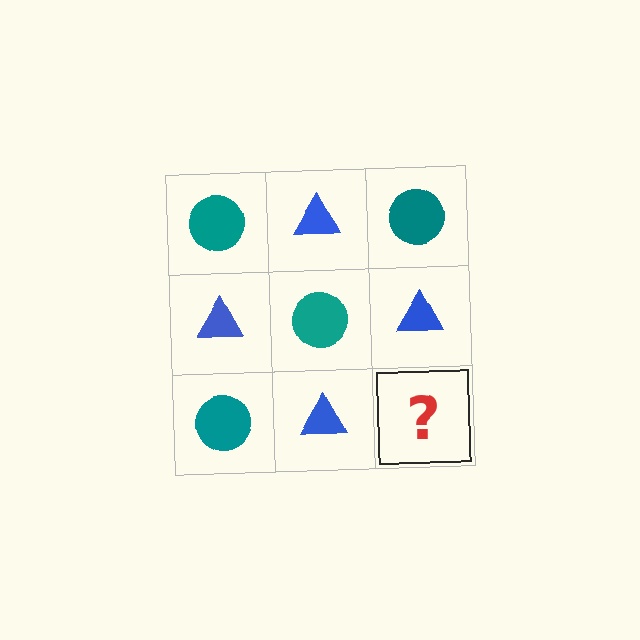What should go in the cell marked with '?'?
The missing cell should contain a teal circle.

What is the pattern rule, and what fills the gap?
The rule is that it alternates teal circle and blue triangle in a checkerboard pattern. The gap should be filled with a teal circle.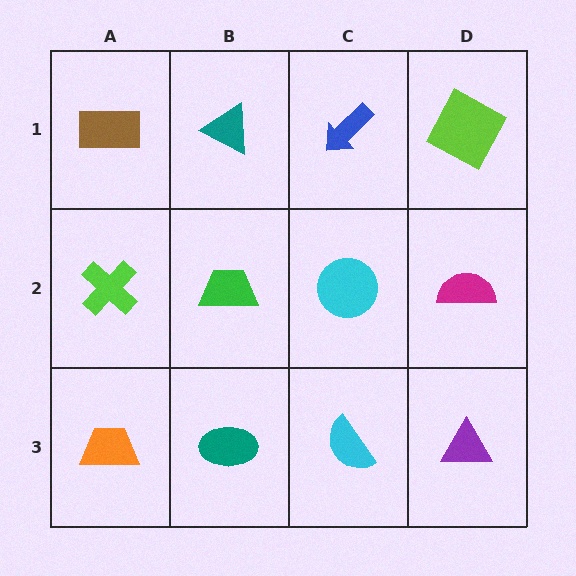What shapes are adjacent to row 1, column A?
A lime cross (row 2, column A), a teal triangle (row 1, column B).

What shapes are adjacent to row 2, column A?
A brown rectangle (row 1, column A), an orange trapezoid (row 3, column A), a green trapezoid (row 2, column B).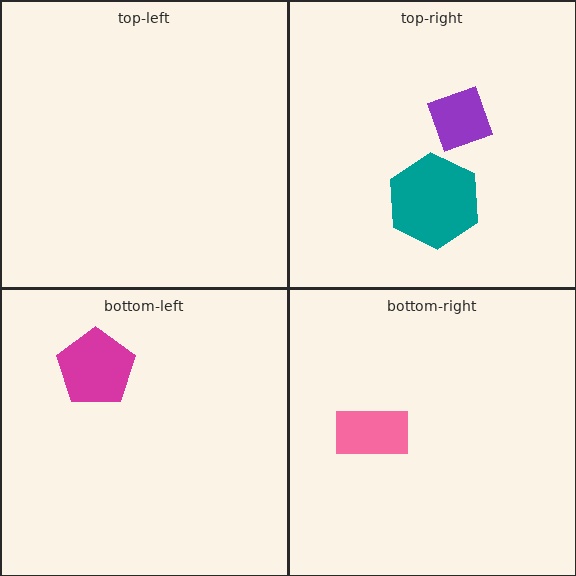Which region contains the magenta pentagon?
The bottom-left region.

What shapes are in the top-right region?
The teal hexagon, the purple diamond.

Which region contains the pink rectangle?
The bottom-right region.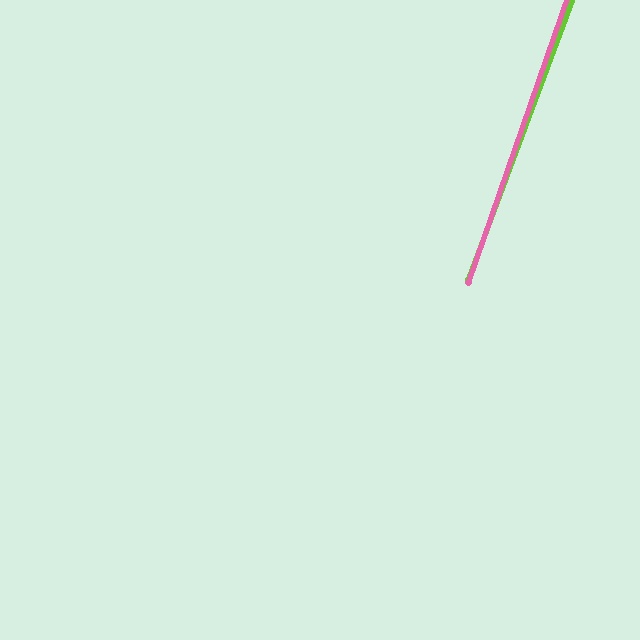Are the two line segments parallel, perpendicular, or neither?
Parallel — their directions differ by only 1.3°.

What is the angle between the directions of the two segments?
Approximately 1 degree.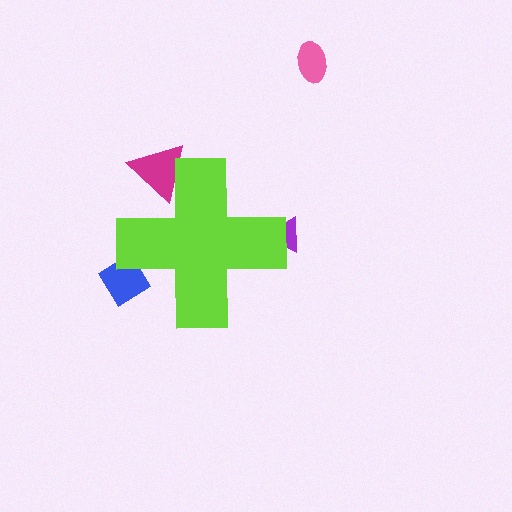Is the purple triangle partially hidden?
Yes, the purple triangle is partially hidden behind the lime cross.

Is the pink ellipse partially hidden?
No, the pink ellipse is fully visible.